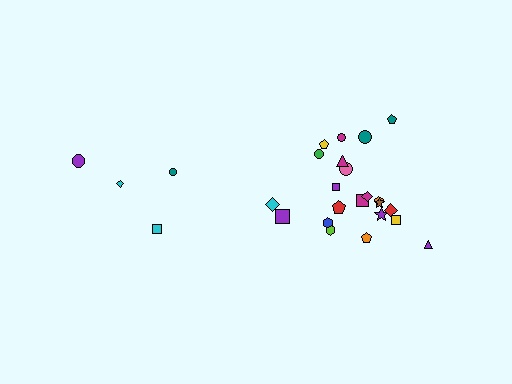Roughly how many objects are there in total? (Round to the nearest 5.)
Roughly 25 objects in total.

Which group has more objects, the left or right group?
The right group.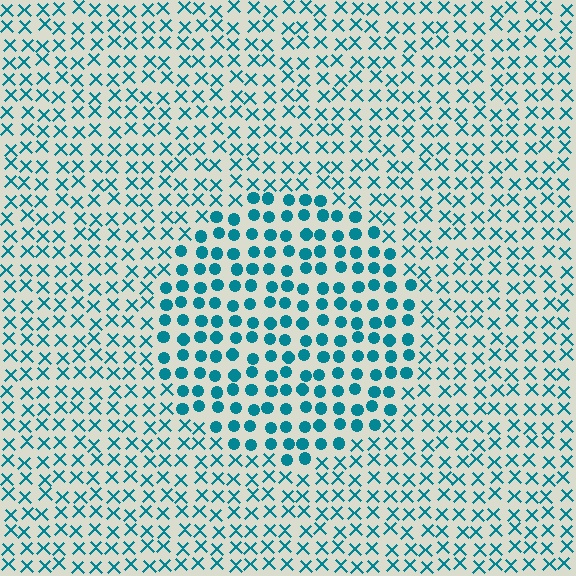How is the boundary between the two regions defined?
The boundary is defined by a change in element shape: circles inside vs. X marks outside. All elements share the same color and spacing.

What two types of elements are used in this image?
The image uses circles inside the circle region and X marks outside it.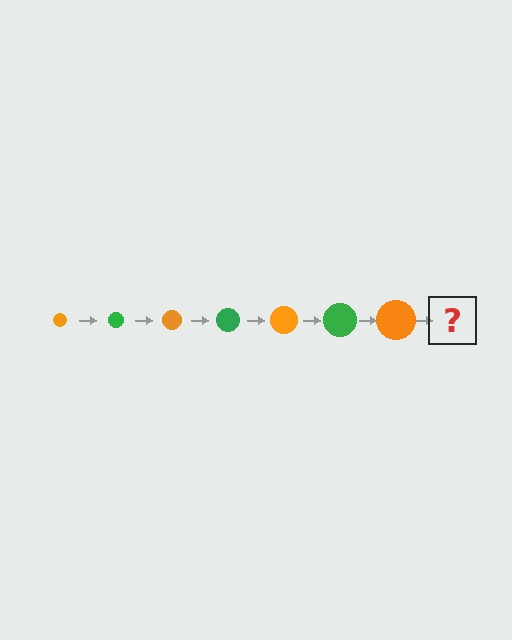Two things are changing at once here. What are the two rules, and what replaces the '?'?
The two rules are that the circle grows larger each step and the color cycles through orange and green. The '?' should be a green circle, larger than the previous one.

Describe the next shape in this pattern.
It should be a green circle, larger than the previous one.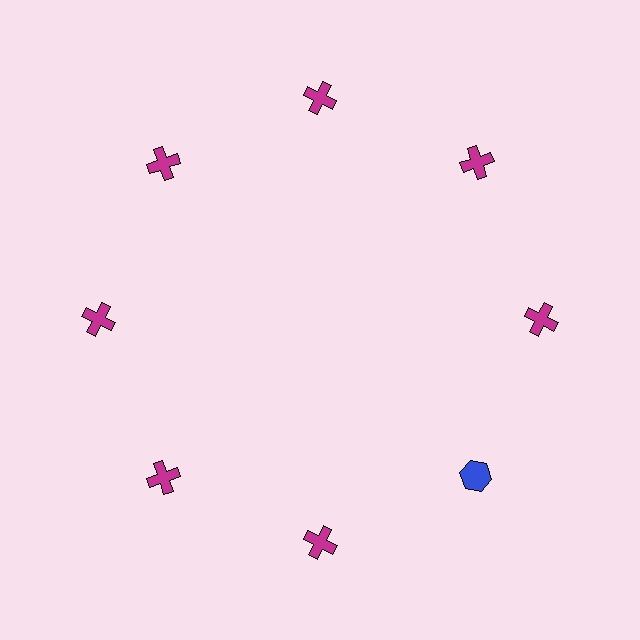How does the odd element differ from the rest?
It differs in both color (blue instead of magenta) and shape (hexagon instead of cross).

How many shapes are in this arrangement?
There are 8 shapes arranged in a ring pattern.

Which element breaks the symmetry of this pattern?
The blue hexagon at roughly the 4 o'clock position breaks the symmetry. All other shapes are magenta crosses.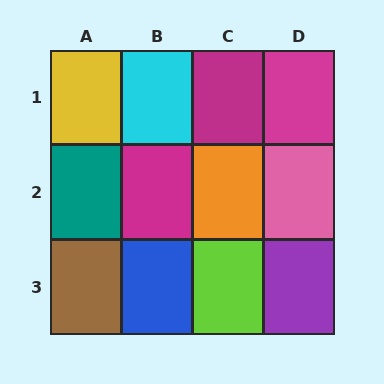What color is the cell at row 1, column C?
Magenta.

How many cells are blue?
1 cell is blue.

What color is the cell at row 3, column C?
Lime.